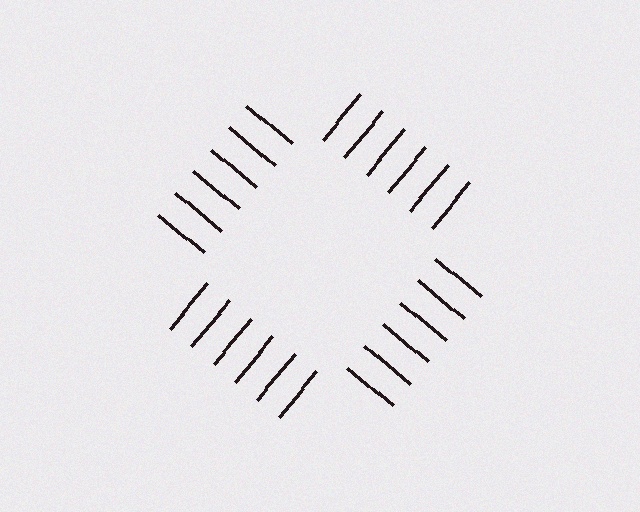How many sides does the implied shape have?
4 sides — the line-ends trace a square.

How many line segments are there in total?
24 — 6 along each of the 4 edges.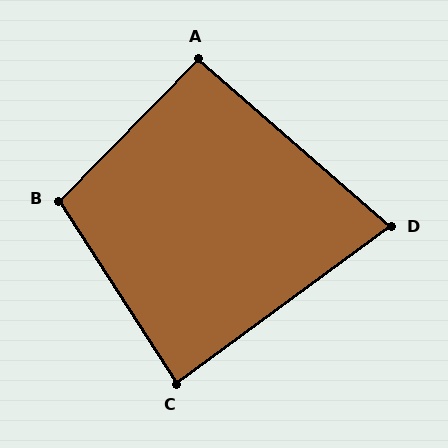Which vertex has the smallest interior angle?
D, at approximately 77 degrees.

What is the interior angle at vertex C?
Approximately 87 degrees (approximately right).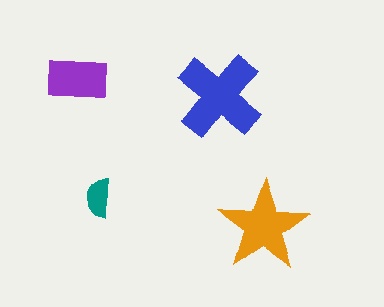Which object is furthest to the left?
The purple rectangle is leftmost.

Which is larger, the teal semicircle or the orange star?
The orange star.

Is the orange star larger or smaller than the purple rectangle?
Larger.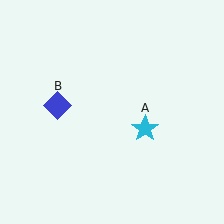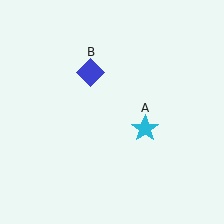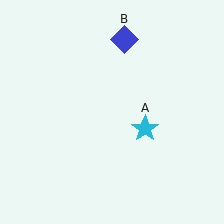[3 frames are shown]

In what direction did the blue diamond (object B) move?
The blue diamond (object B) moved up and to the right.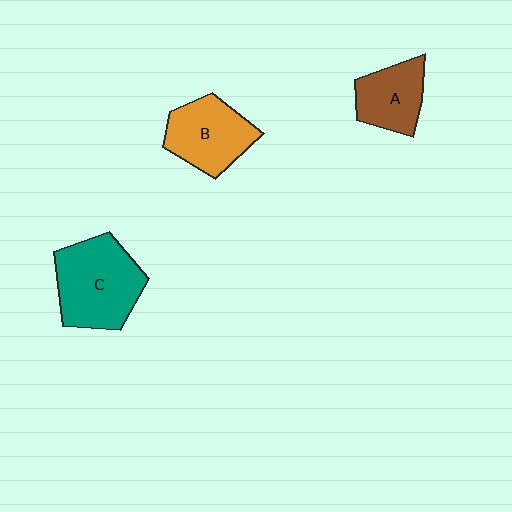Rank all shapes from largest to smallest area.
From largest to smallest: C (teal), B (orange), A (brown).